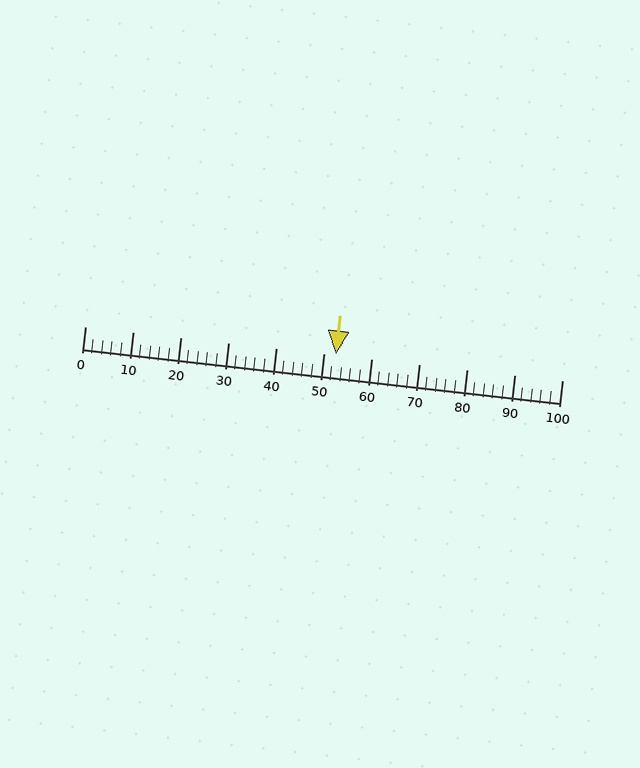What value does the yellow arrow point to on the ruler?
The yellow arrow points to approximately 53.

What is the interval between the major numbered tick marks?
The major tick marks are spaced 10 units apart.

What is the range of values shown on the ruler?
The ruler shows values from 0 to 100.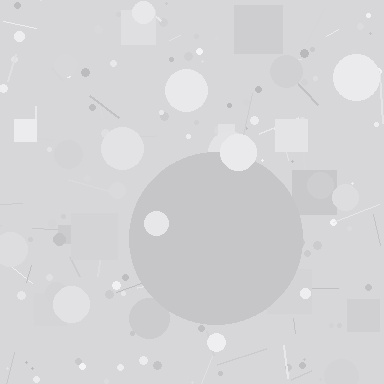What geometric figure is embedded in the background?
A circle is embedded in the background.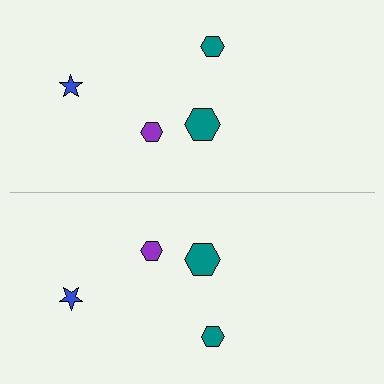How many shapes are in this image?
There are 8 shapes in this image.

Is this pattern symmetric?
Yes, this pattern has bilateral (reflection) symmetry.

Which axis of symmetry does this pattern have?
The pattern has a horizontal axis of symmetry running through the center of the image.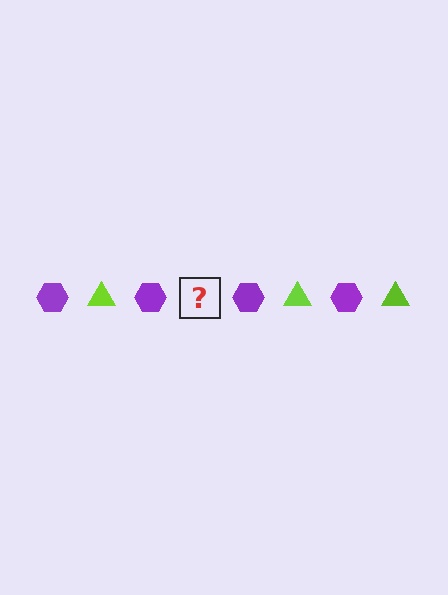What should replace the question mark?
The question mark should be replaced with a lime triangle.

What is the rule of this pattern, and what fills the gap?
The rule is that the pattern alternates between purple hexagon and lime triangle. The gap should be filled with a lime triangle.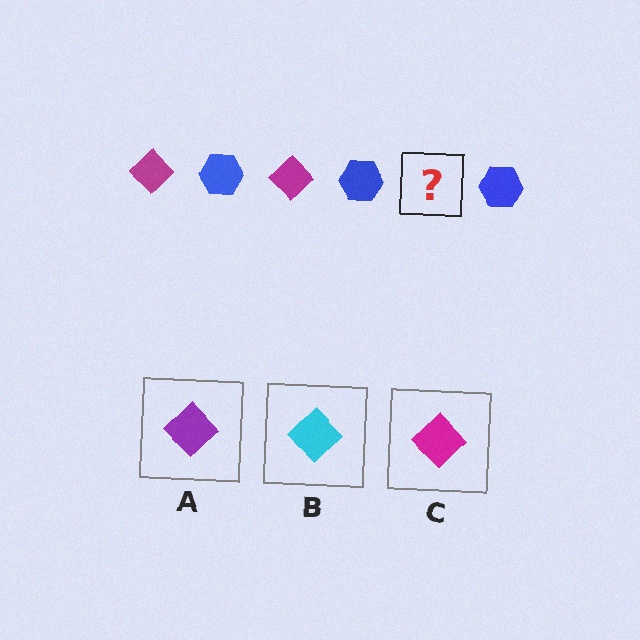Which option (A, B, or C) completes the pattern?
C.